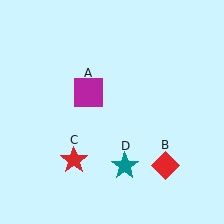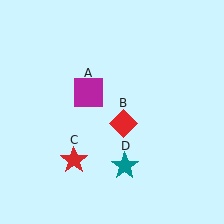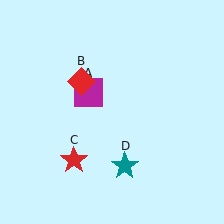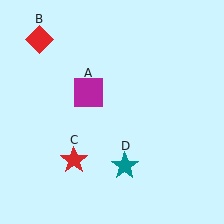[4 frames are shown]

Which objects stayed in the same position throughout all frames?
Magenta square (object A) and red star (object C) and teal star (object D) remained stationary.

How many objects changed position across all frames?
1 object changed position: red diamond (object B).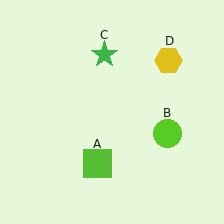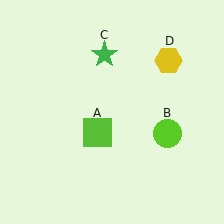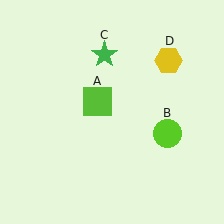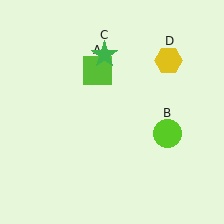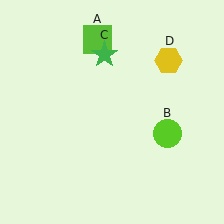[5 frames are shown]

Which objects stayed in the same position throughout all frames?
Lime circle (object B) and green star (object C) and yellow hexagon (object D) remained stationary.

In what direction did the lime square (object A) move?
The lime square (object A) moved up.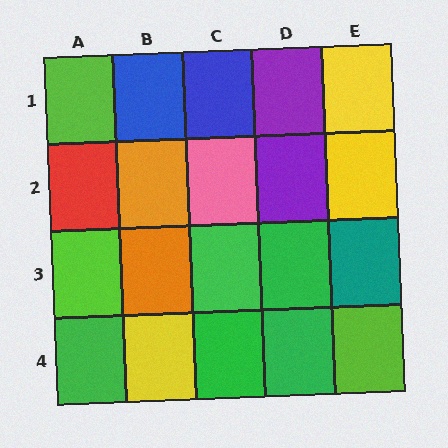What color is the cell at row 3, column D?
Green.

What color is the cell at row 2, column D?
Purple.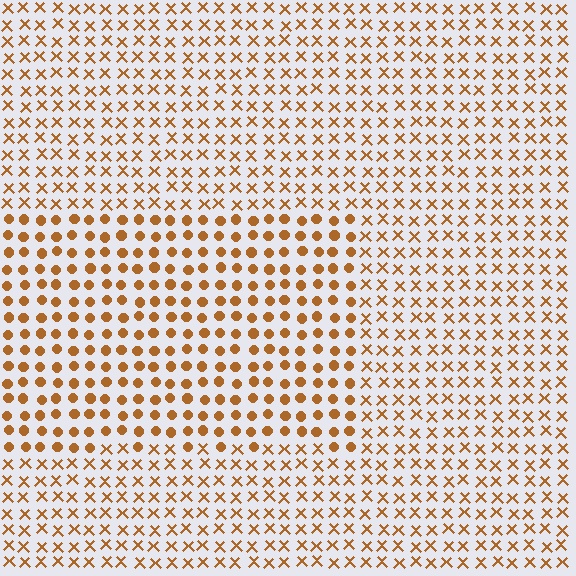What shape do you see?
I see a rectangle.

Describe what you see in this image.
The image is filled with small brown elements arranged in a uniform grid. A rectangle-shaped region contains circles, while the surrounding area contains X marks. The boundary is defined purely by the change in element shape.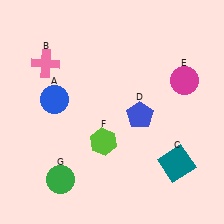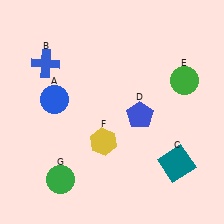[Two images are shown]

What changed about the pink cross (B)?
In Image 1, B is pink. In Image 2, it changed to blue.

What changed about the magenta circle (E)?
In Image 1, E is magenta. In Image 2, it changed to green.